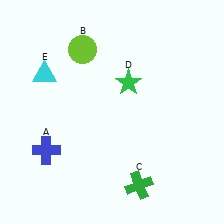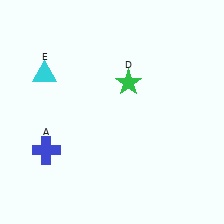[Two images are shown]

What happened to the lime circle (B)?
The lime circle (B) was removed in Image 2. It was in the top-left area of Image 1.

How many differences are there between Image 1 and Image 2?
There are 2 differences between the two images.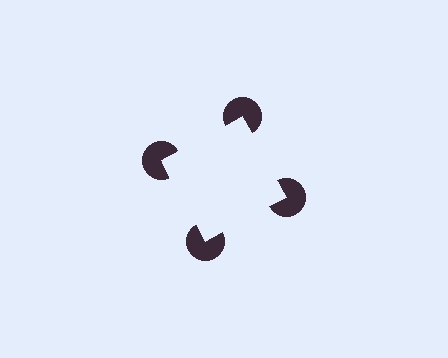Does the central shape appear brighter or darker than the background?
It typically appears slightly brighter than the background, even though no actual brightness change is drawn.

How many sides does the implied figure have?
4 sides.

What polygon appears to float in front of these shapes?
An illusory square — its edges are inferred from the aligned wedge cuts in the pac-man discs, not physically drawn.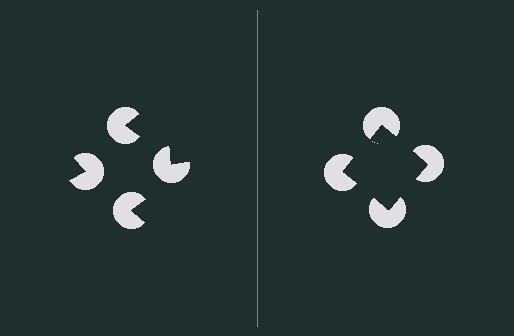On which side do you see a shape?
An illusory square appears on the right side. On the left side the wedge cuts are rotated, so no coherent shape forms.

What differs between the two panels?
The pac-man discs are positioned identically on both sides; only the wedge orientations differ. On the right they align to a square; on the left they are misaligned.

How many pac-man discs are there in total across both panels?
8 — 4 on each side.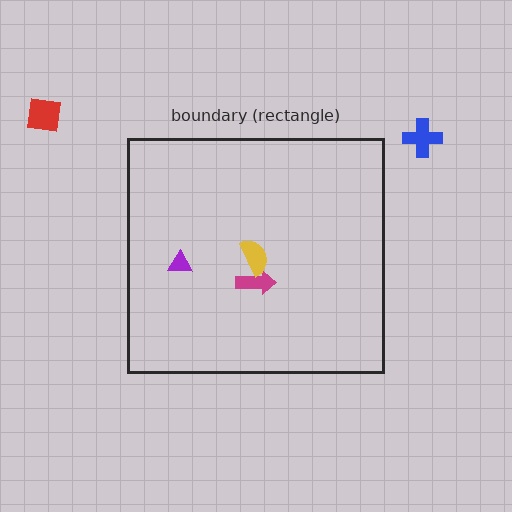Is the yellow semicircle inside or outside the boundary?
Inside.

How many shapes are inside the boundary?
3 inside, 2 outside.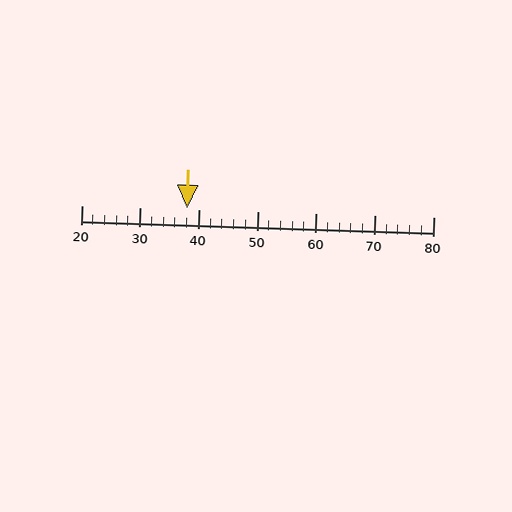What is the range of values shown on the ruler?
The ruler shows values from 20 to 80.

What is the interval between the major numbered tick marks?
The major tick marks are spaced 10 units apart.